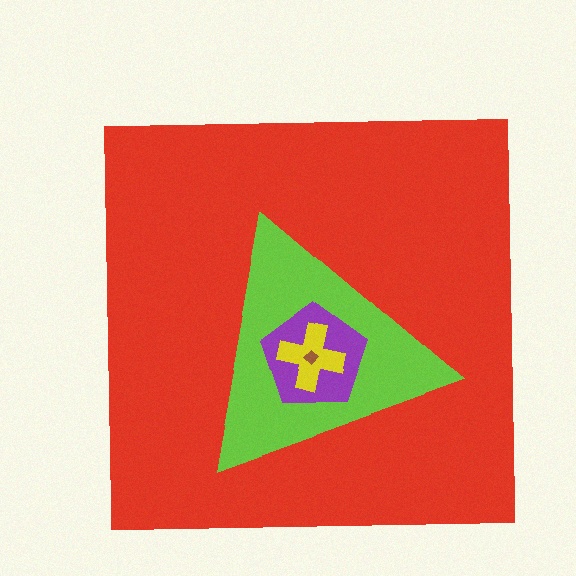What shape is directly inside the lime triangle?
The purple pentagon.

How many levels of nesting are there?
5.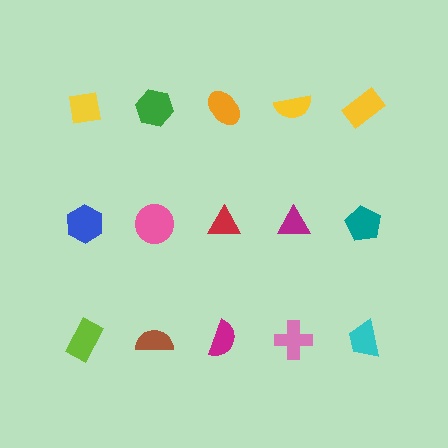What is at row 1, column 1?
A yellow square.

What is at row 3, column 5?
A cyan trapezoid.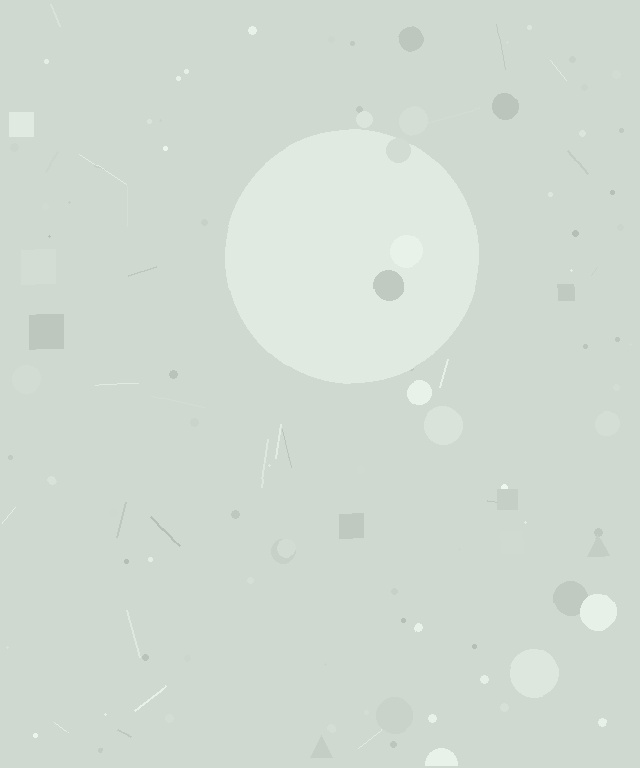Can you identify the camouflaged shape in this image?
The camouflaged shape is a circle.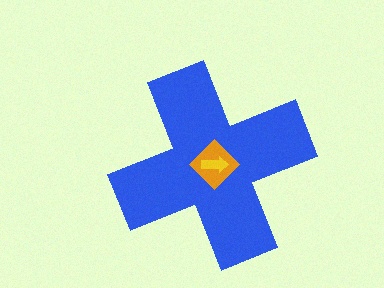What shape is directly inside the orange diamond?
The yellow arrow.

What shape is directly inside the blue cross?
The orange diamond.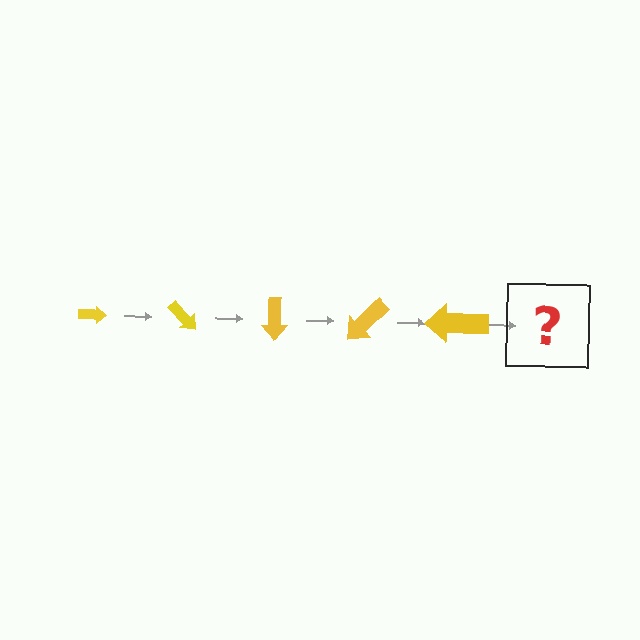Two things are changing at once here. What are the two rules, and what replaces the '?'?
The two rules are that the arrow grows larger each step and it rotates 45 degrees each step. The '?' should be an arrow, larger than the previous one and rotated 225 degrees from the start.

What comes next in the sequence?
The next element should be an arrow, larger than the previous one and rotated 225 degrees from the start.